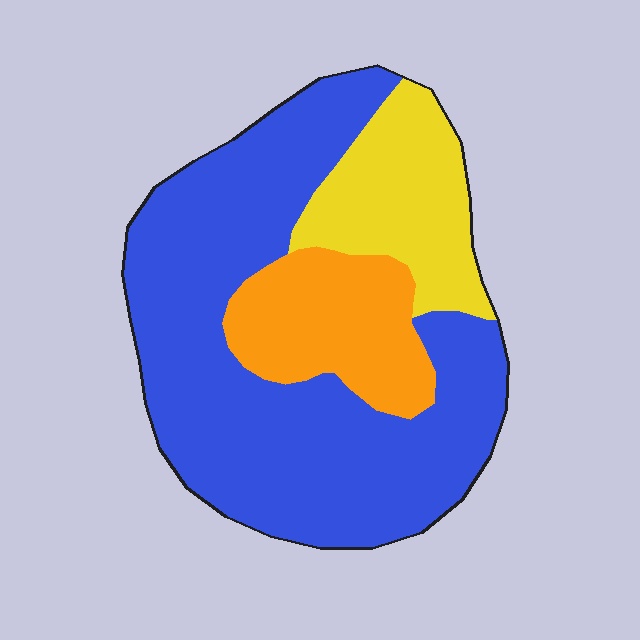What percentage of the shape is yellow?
Yellow covers roughly 20% of the shape.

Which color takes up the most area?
Blue, at roughly 65%.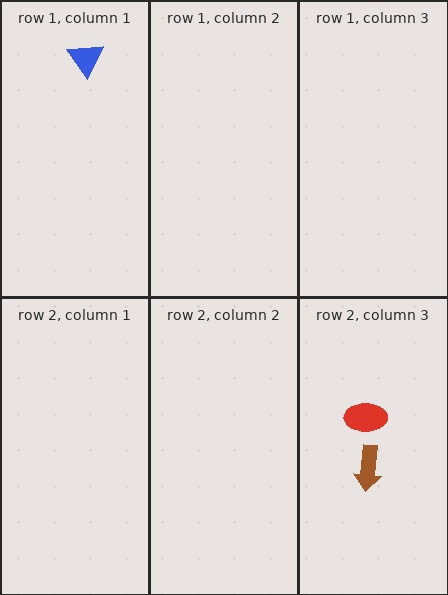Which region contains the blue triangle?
The row 1, column 1 region.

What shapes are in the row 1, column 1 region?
The blue triangle.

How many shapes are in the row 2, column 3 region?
2.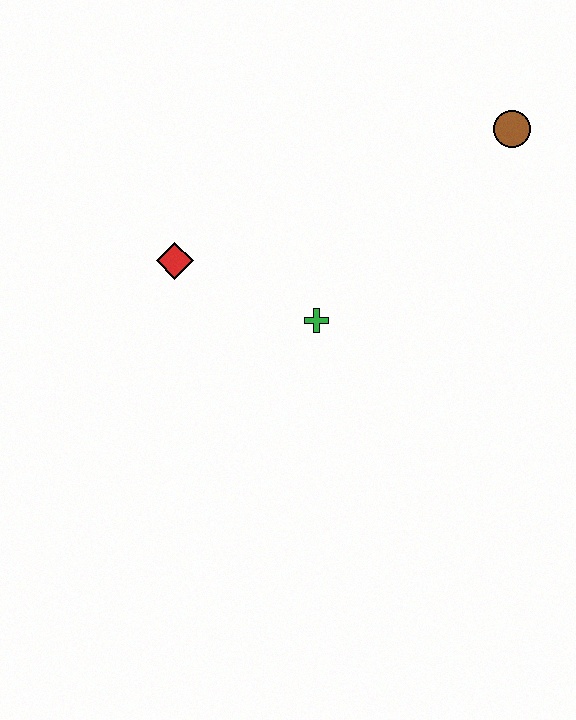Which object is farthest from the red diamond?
The brown circle is farthest from the red diamond.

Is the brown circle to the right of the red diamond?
Yes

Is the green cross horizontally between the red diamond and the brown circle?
Yes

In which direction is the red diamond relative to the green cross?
The red diamond is to the left of the green cross.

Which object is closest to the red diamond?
The green cross is closest to the red diamond.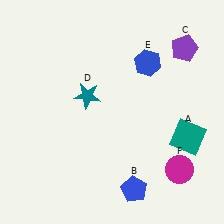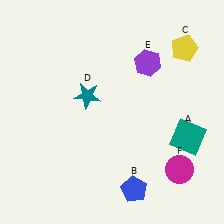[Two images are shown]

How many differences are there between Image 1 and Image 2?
There are 2 differences between the two images.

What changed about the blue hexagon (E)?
In Image 1, E is blue. In Image 2, it changed to purple.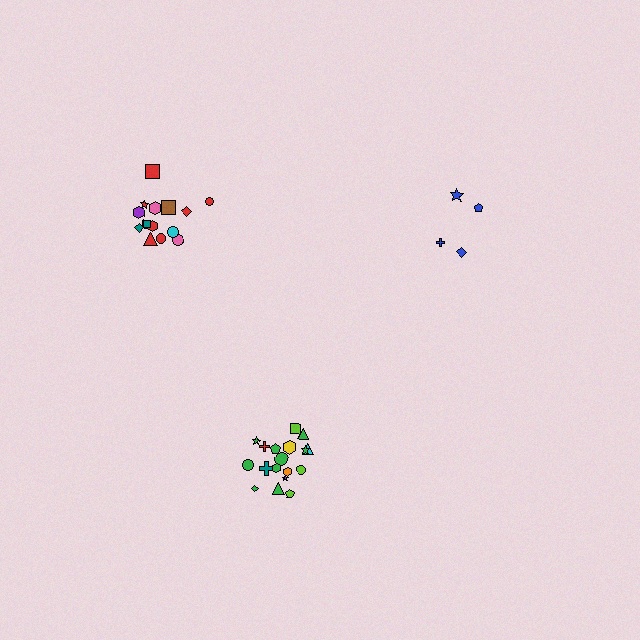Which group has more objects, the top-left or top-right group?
The top-left group.